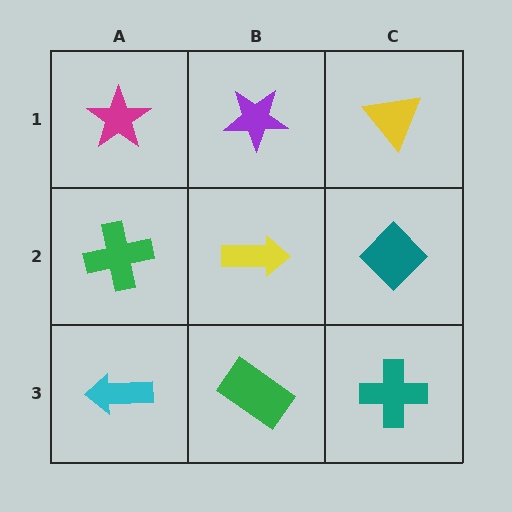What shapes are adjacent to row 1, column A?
A green cross (row 2, column A), a purple star (row 1, column B).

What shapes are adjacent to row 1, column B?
A yellow arrow (row 2, column B), a magenta star (row 1, column A), a yellow triangle (row 1, column C).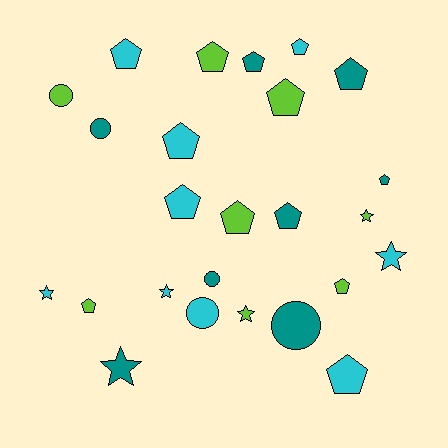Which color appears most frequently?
Cyan, with 9 objects.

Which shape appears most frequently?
Pentagon, with 14 objects.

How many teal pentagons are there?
There are 4 teal pentagons.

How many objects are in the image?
There are 25 objects.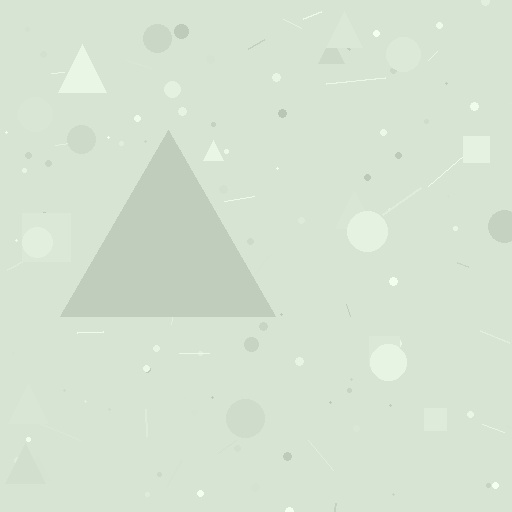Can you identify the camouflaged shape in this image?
The camouflaged shape is a triangle.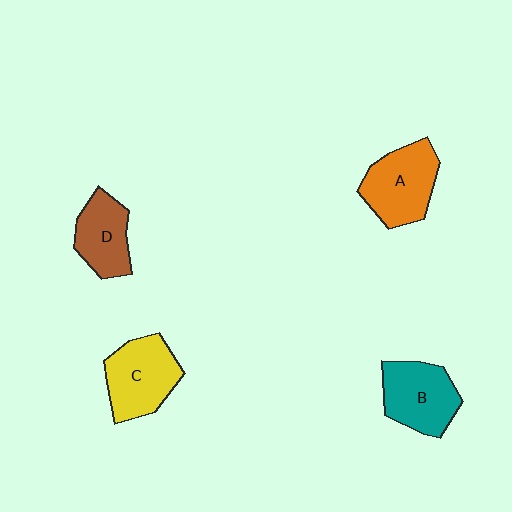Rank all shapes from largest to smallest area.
From largest to smallest: A (orange), C (yellow), B (teal), D (brown).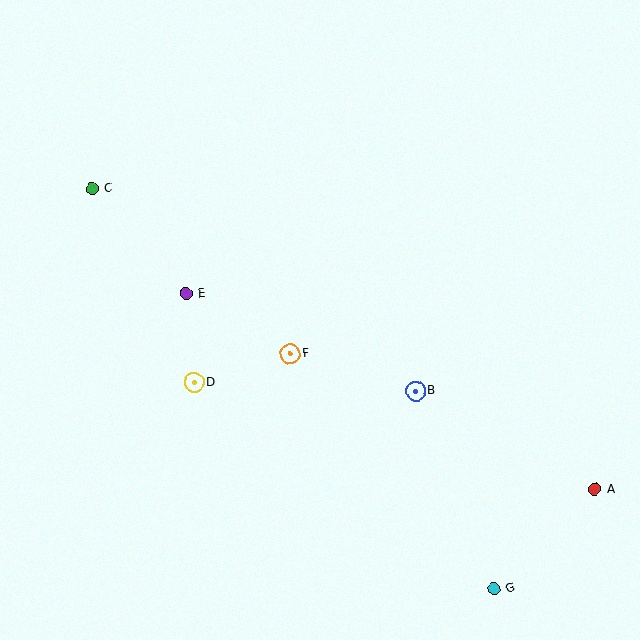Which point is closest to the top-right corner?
Point B is closest to the top-right corner.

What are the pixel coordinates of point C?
Point C is at (92, 189).